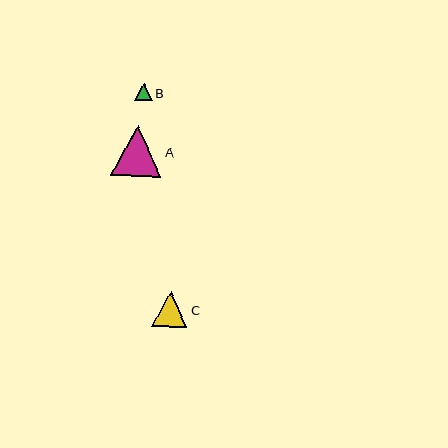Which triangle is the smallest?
Triangle B is the smallest with a size of approximately 17 pixels.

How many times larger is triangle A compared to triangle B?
Triangle A is approximately 2.9 times the size of triangle B.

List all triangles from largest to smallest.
From largest to smallest: A, C, B.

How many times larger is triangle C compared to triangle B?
Triangle C is approximately 2.0 times the size of triangle B.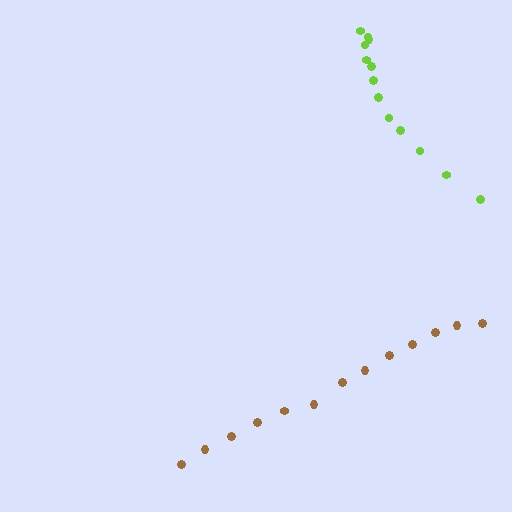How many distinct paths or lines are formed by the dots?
There are 2 distinct paths.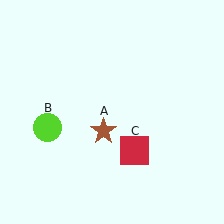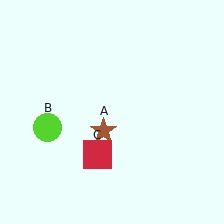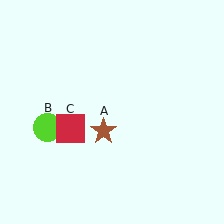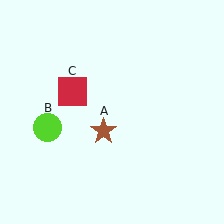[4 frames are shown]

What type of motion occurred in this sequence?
The red square (object C) rotated clockwise around the center of the scene.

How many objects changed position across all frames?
1 object changed position: red square (object C).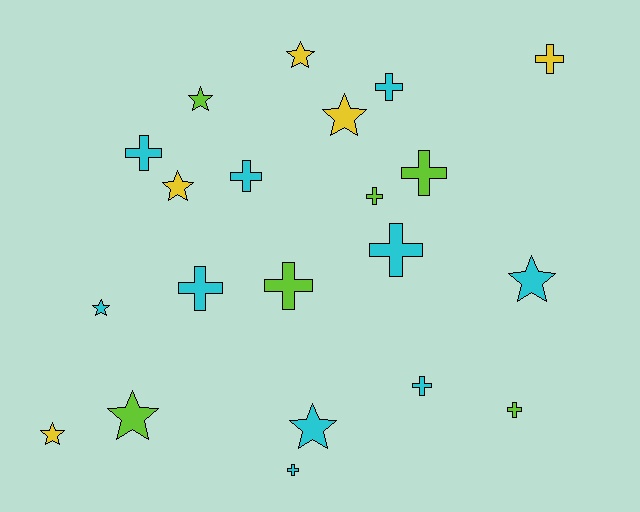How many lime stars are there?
There are 2 lime stars.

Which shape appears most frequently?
Cross, with 12 objects.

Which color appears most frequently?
Cyan, with 10 objects.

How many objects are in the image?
There are 21 objects.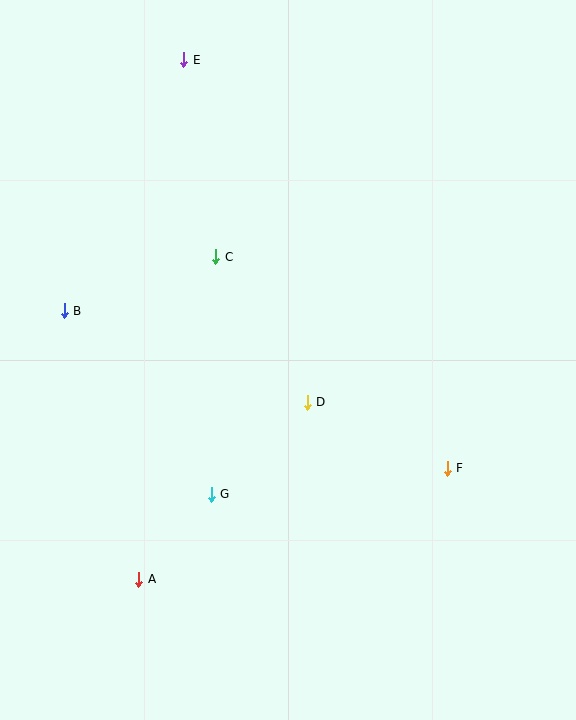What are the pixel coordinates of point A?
Point A is at (139, 579).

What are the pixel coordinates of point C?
Point C is at (215, 257).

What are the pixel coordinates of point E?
Point E is at (184, 60).